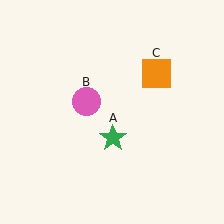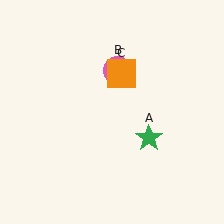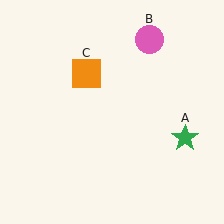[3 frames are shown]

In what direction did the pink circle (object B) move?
The pink circle (object B) moved up and to the right.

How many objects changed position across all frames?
3 objects changed position: green star (object A), pink circle (object B), orange square (object C).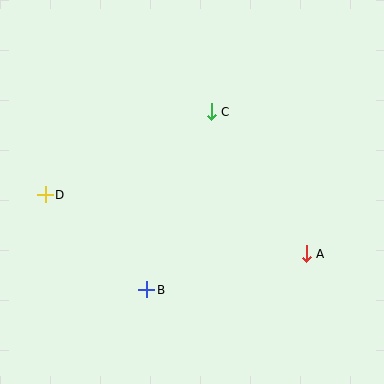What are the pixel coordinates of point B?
Point B is at (147, 290).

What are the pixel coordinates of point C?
Point C is at (211, 112).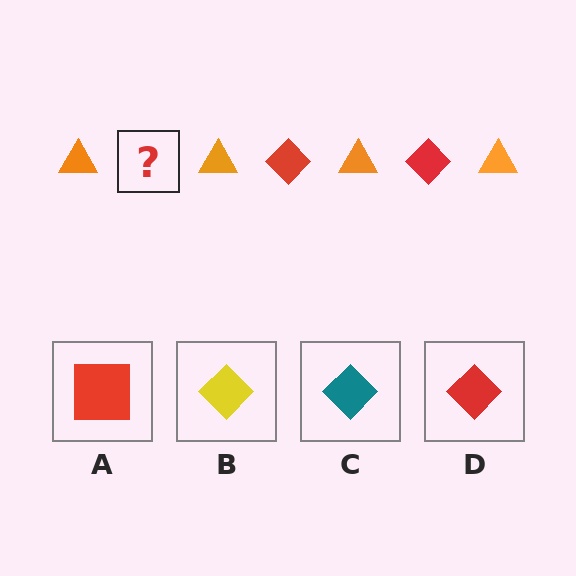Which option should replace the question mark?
Option D.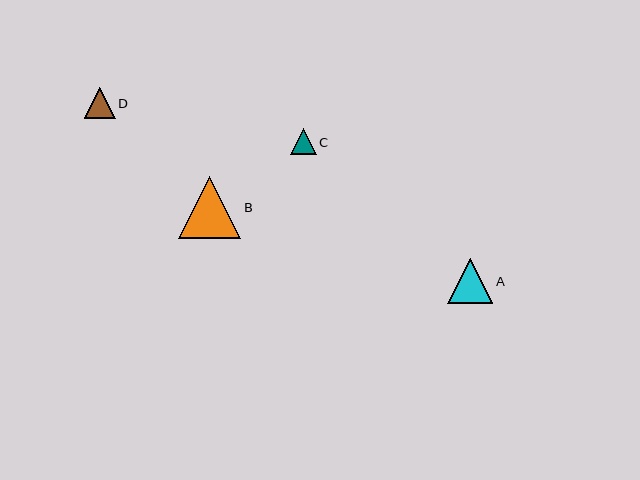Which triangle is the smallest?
Triangle C is the smallest with a size of approximately 26 pixels.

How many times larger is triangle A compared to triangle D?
Triangle A is approximately 1.4 times the size of triangle D.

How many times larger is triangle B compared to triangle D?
Triangle B is approximately 2.0 times the size of triangle D.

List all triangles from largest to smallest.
From largest to smallest: B, A, D, C.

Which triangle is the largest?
Triangle B is the largest with a size of approximately 62 pixels.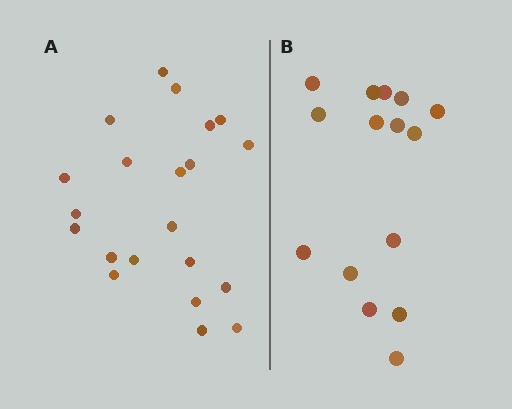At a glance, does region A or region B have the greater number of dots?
Region A (the left region) has more dots.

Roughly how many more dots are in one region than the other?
Region A has about 6 more dots than region B.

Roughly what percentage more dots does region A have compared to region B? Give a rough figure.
About 40% more.